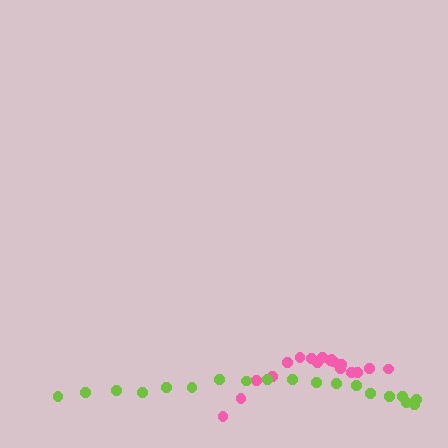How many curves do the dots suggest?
There are 2 distinct paths.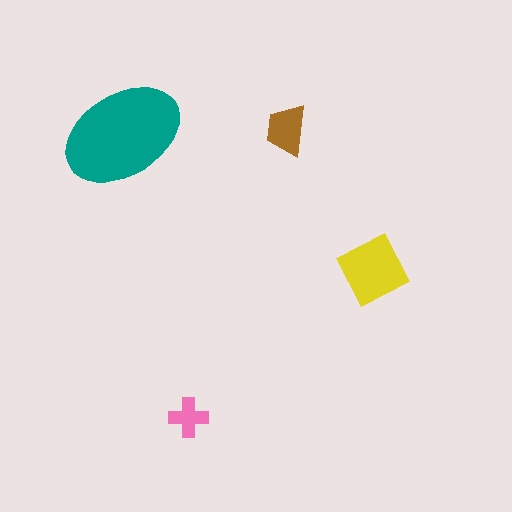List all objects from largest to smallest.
The teal ellipse, the yellow diamond, the brown trapezoid, the pink cross.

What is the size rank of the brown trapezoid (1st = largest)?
3rd.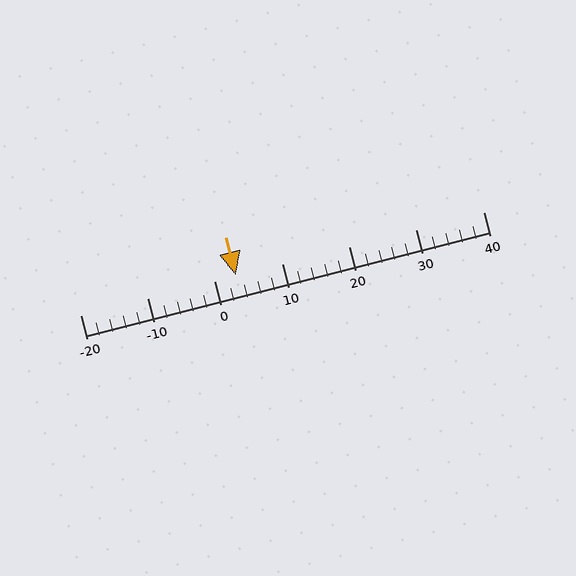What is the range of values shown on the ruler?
The ruler shows values from -20 to 40.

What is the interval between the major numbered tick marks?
The major tick marks are spaced 10 units apart.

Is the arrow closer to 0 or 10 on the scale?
The arrow is closer to 0.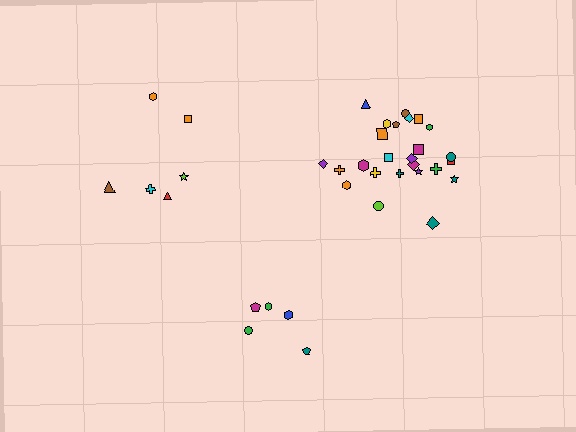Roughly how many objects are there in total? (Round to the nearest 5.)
Roughly 35 objects in total.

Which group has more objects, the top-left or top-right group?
The top-right group.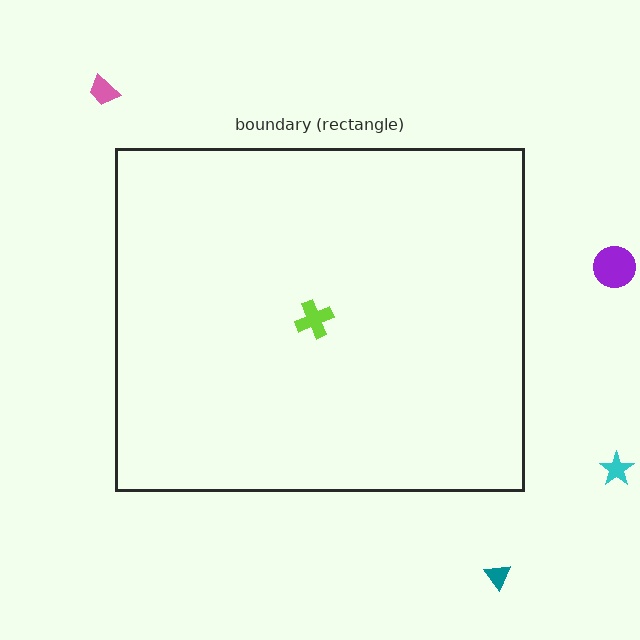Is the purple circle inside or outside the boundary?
Outside.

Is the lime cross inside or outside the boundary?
Inside.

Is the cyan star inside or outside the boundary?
Outside.